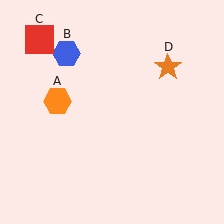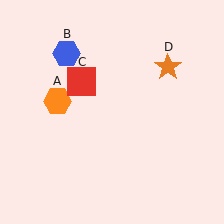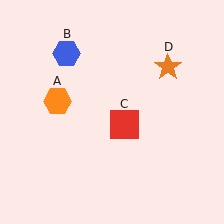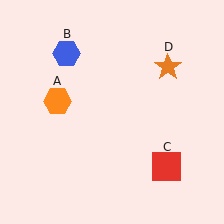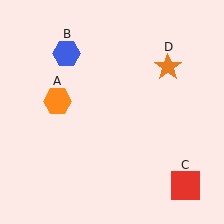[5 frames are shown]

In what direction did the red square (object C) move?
The red square (object C) moved down and to the right.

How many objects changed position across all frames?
1 object changed position: red square (object C).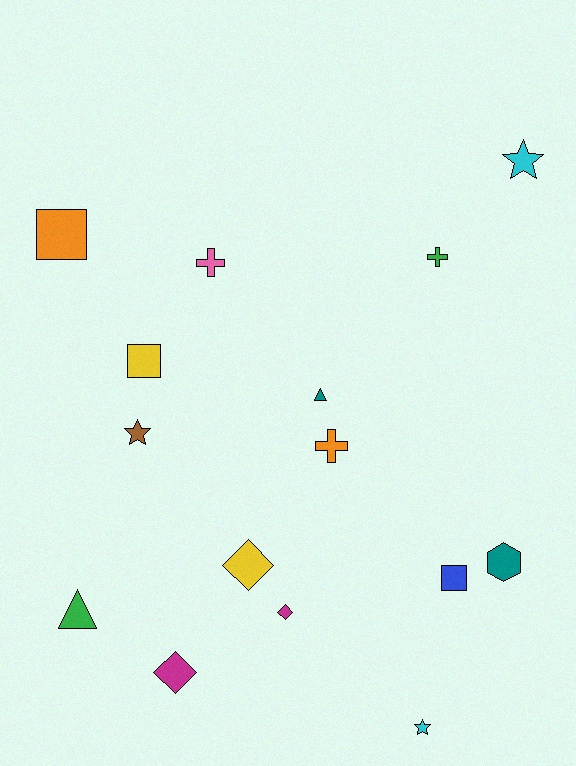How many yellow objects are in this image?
There are 2 yellow objects.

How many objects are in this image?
There are 15 objects.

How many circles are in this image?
There are no circles.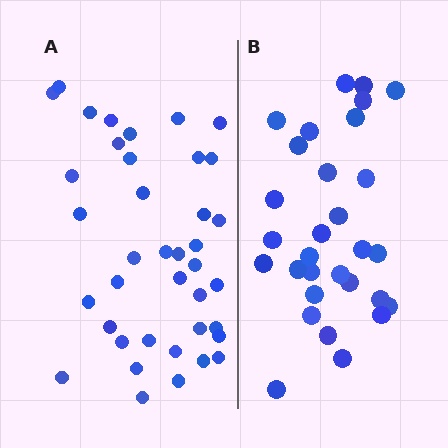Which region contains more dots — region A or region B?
Region A (the left region) has more dots.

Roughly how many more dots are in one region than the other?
Region A has roughly 8 or so more dots than region B.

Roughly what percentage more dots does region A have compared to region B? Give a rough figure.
About 30% more.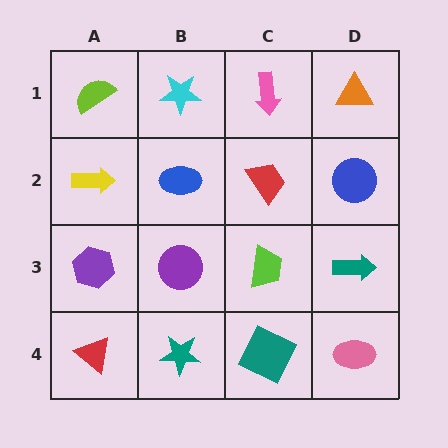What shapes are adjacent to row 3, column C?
A red trapezoid (row 2, column C), a teal square (row 4, column C), a purple circle (row 3, column B), a teal arrow (row 3, column D).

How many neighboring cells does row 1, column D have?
2.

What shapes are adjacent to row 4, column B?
A purple circle (row 3, column B), a red triangle (row 4, column A), a teal square (row 4, column C).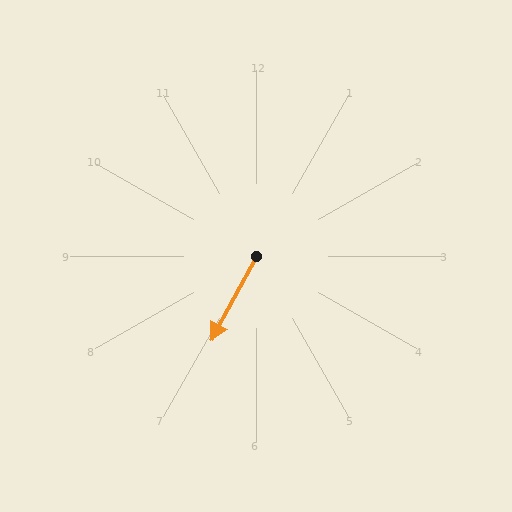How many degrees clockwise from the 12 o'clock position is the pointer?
Approximately 208 degrees.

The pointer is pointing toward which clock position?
Roughly 7 o'clock.